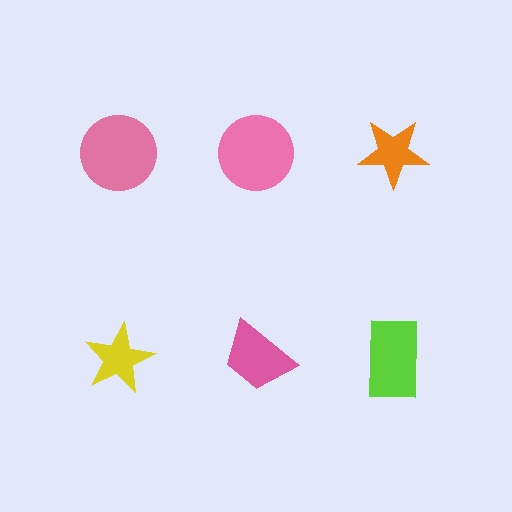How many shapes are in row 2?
3 shapes.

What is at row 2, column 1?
A yellow star.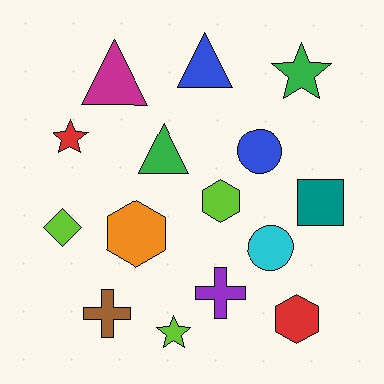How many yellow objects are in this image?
There are no yellow objects.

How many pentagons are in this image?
There are no pentagons.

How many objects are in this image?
There are 15 objects.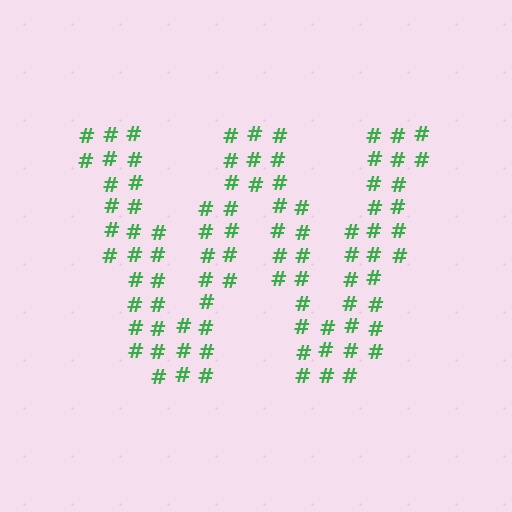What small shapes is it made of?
It is made of small hash symbols.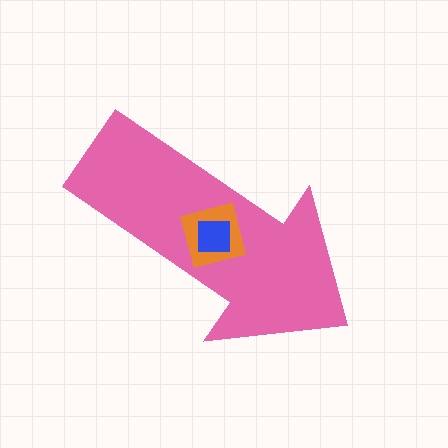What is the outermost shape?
The pink arrow.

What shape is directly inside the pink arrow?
The orange square.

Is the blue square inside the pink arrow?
Yes.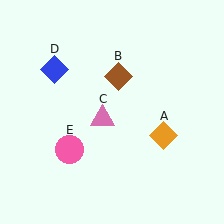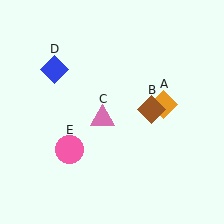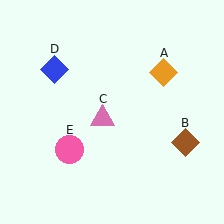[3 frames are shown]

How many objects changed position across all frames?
2 objects changed position: orange diamond (object A), brown diamond (object B).